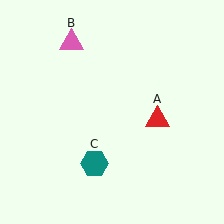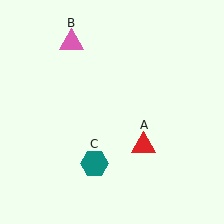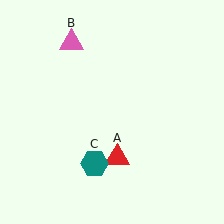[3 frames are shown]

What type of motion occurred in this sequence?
The red triangle (object A) rotated clockwise around the center of the scene.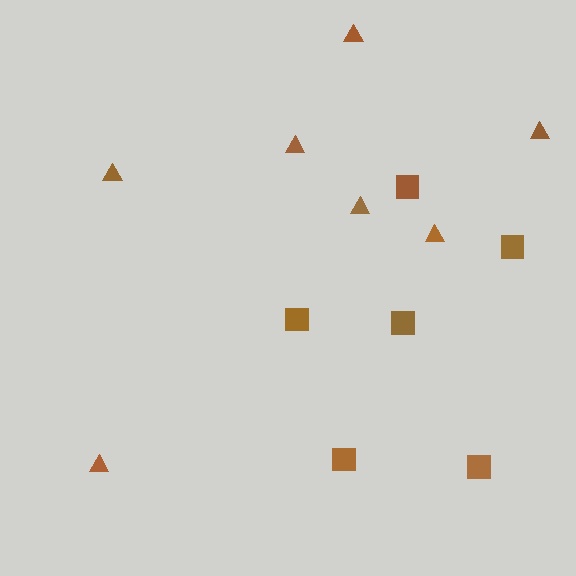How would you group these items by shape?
There are 2 groups: one group of squares (6) and one group of triangles (7).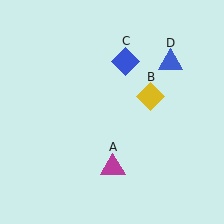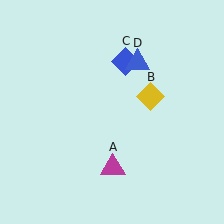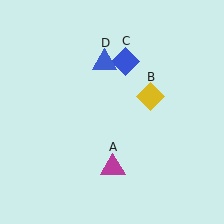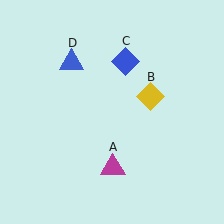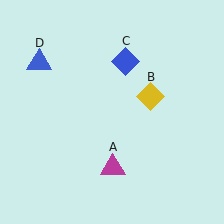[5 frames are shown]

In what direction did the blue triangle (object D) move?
The blue triangle (object D) moved left.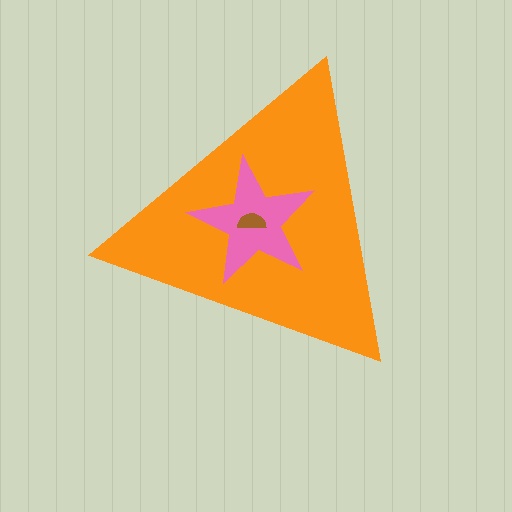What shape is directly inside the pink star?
The brown semicircle.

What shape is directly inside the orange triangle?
The pink star.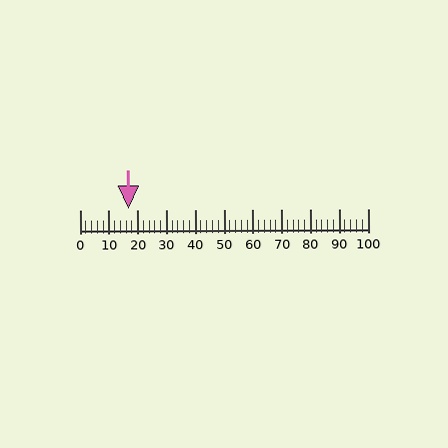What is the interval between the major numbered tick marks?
The major tick marks are spaced 10 units apart.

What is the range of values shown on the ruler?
The ruler shows values from 0 to 100.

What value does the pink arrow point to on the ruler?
The pink arrow points to approximately 17.